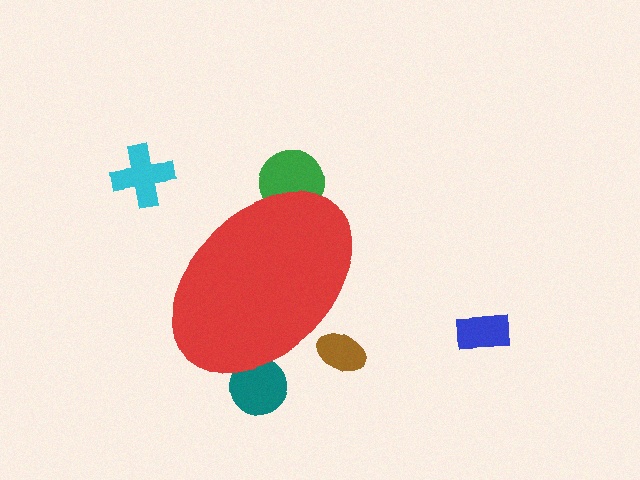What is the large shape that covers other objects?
A red ellipse.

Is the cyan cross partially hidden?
No, the cyan cross is fully visible.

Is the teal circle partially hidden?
Yes, the teal circle is partially hidden behind the red ellipse.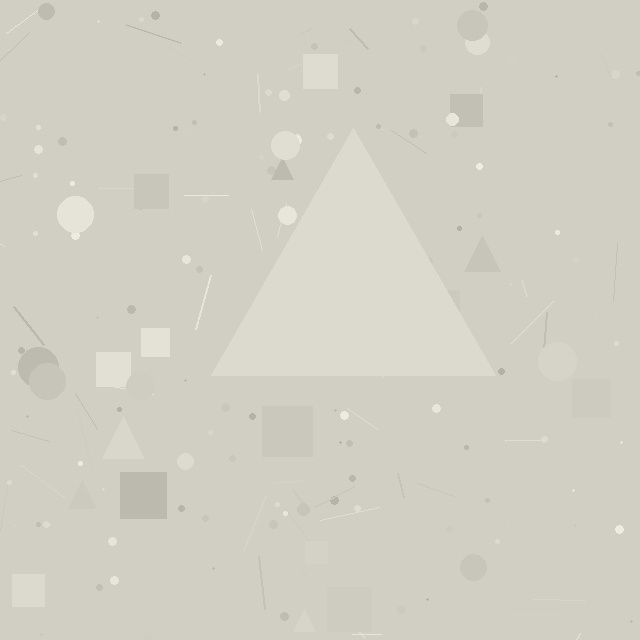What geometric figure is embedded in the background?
A triangle is embedded in the background.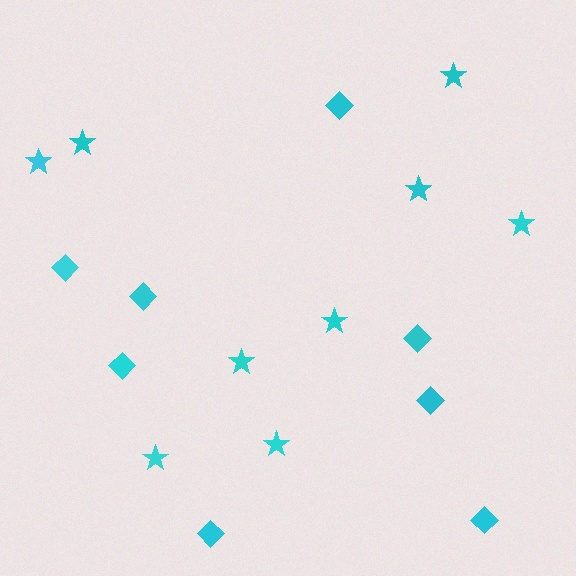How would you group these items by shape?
There are 2 groups: one group of stars (9) and one group of diamonds (8).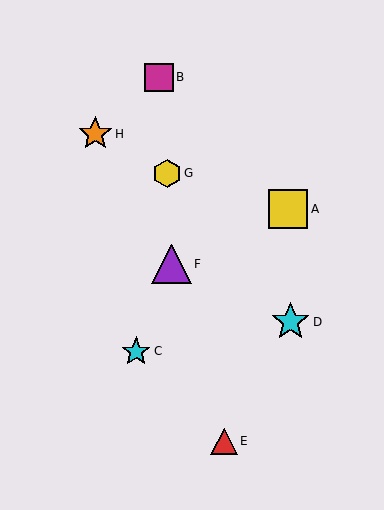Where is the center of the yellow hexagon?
The center of the yellow hexagon is at (167, 173).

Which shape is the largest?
The yellow square (labeled A) is the largest.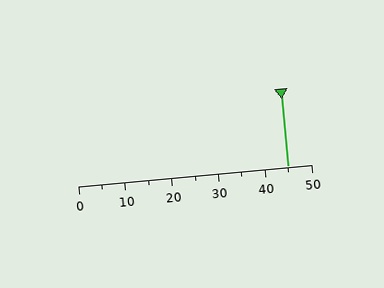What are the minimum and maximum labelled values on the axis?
The axis runs from 0 to 50.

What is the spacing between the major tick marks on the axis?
The major ticks are spaced 10 apart.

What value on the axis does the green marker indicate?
The marker indicates approximately 45.